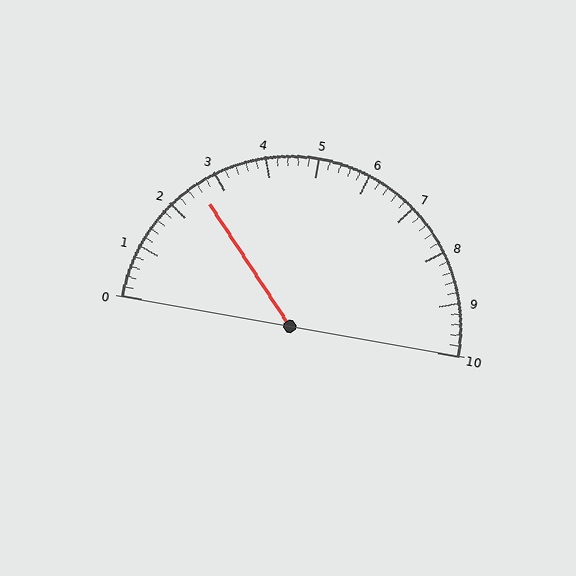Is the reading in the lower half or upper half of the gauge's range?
The reading is in the lower half of the range (0 to 10).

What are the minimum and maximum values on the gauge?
The gauge ranges from 0 to 10.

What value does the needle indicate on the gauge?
The needle indicates approximately 2.6.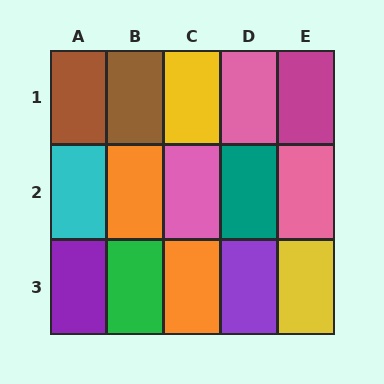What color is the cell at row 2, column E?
Pink.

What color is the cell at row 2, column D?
Teal.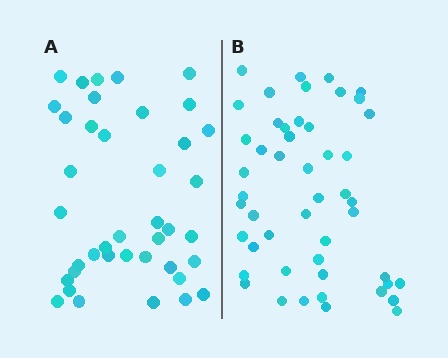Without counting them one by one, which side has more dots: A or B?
Region B (the right region) has more dots.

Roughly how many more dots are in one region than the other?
Region B has roughly 8 or so more dots than region A.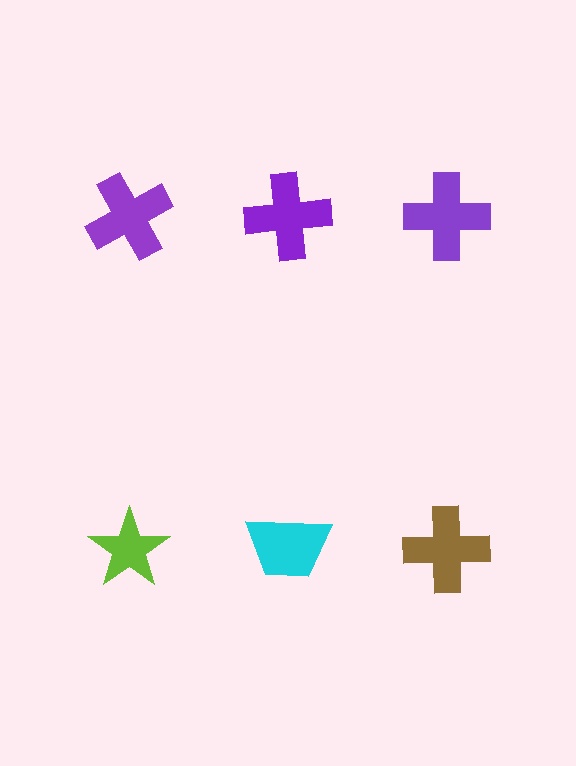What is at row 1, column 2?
A purple cross.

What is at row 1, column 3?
A purple cross.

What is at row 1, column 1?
A purple cross.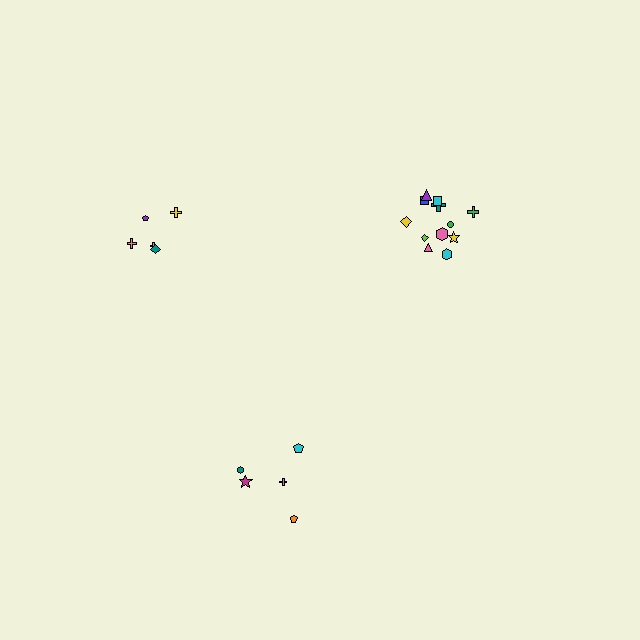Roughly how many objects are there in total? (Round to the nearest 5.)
Roughly 20 objects in total.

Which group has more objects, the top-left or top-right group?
The top-right group.